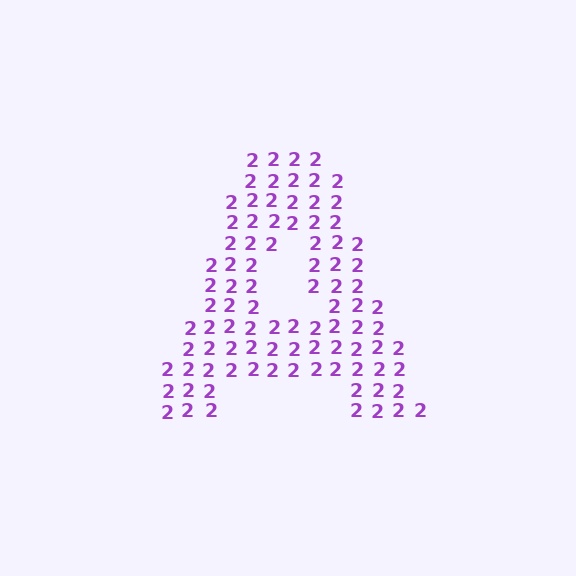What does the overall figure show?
The overall figure shows the letter A.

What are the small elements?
The small elements are digit 2's.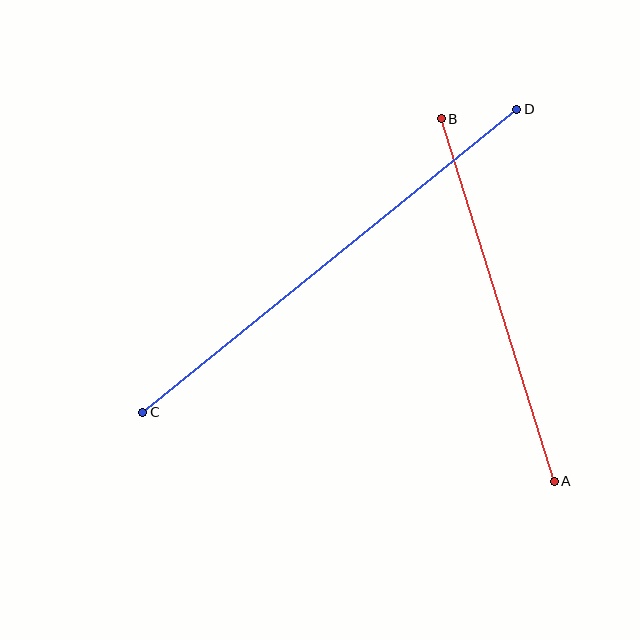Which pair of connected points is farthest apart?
Points C and D are farthest apart.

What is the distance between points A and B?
The distance is approximately 380 pixels.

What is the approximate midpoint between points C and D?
The midpoint is at approximately (330, 261) pixels.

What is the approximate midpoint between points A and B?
The midpoint is at approximately (498, 300) pixels.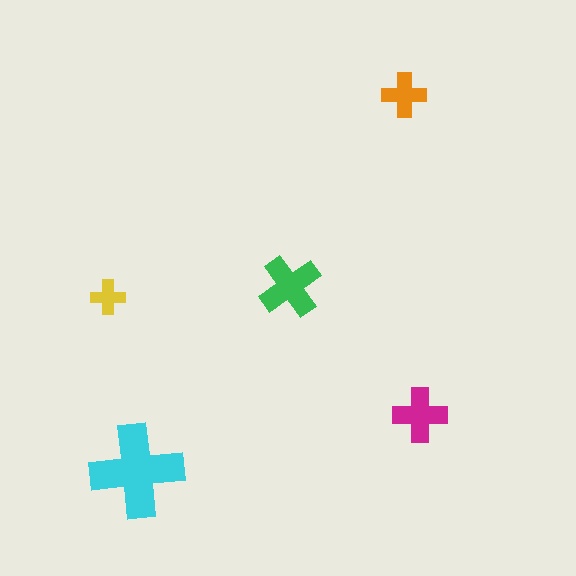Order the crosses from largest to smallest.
the cyan one, the green one, the magenta one, the orange one, the yellow one.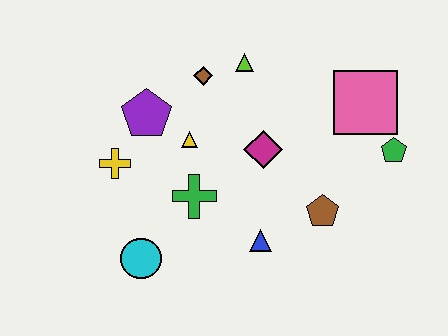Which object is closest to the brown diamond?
The lime triangle is closest to the brown diamond.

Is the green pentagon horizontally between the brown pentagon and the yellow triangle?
No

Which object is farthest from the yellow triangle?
The green pentagon is farthest from the yellow triangle.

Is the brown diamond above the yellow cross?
Yes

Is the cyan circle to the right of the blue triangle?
No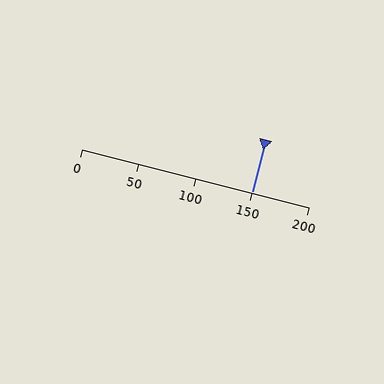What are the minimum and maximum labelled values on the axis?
The axis runs from 0 to 200.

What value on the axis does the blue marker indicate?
The marker indicates approximately 150.